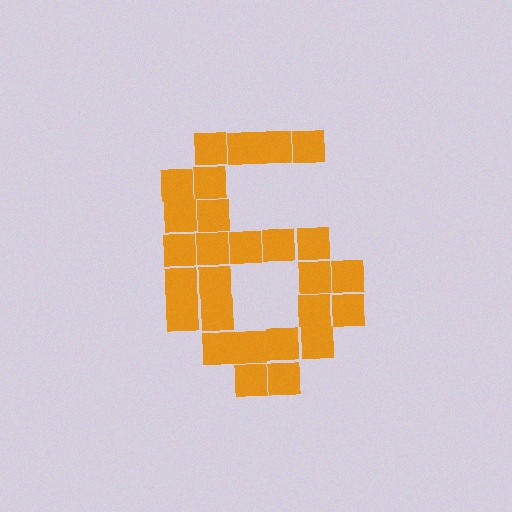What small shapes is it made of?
It is made of small squares.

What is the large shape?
The large shape is the digit 6.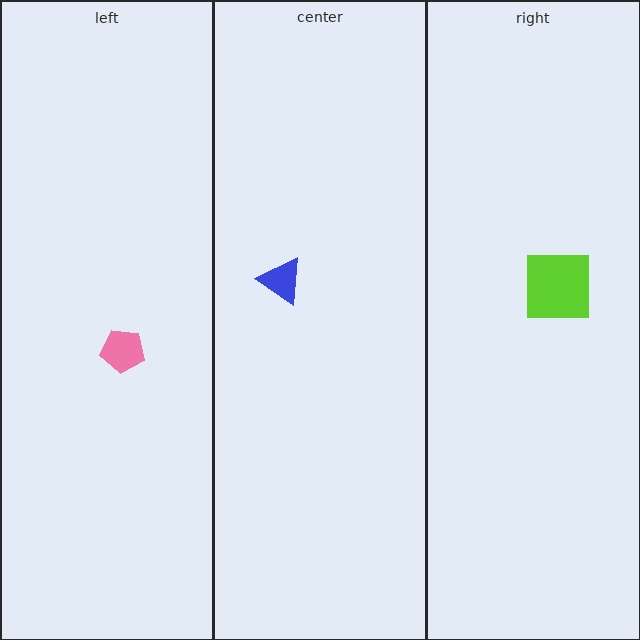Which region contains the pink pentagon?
The left region.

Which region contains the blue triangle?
The center region.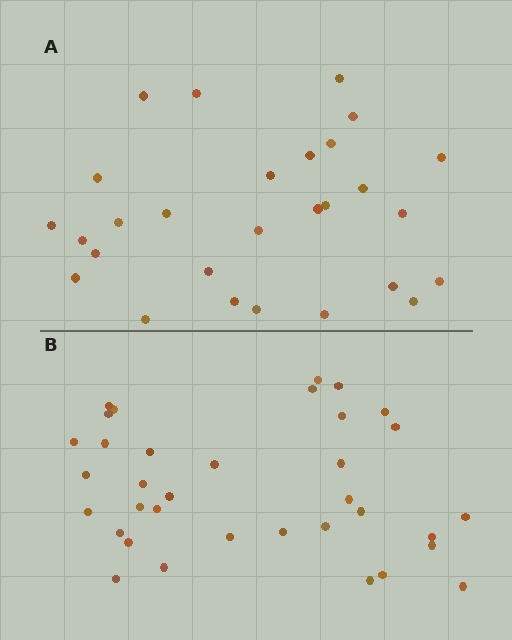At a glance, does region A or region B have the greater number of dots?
Region B (the bottom region) has more dots.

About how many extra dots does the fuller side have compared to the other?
Region B has roughly 8 or so more dots than region A.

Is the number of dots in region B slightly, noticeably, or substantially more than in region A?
Region B has noticeably more, but not dramatically so. The ratio is roughly 1.2 to 1.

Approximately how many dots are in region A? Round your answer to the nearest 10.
About 30 dots. (The exact count is 28, which rounds to 30.)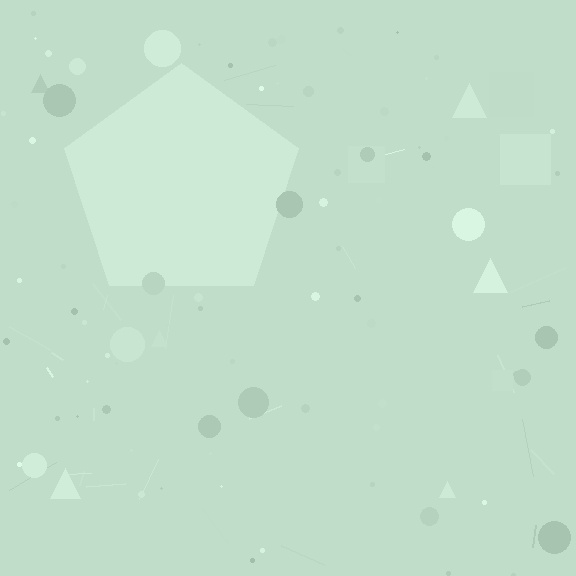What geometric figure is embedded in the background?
A pentagon is embedded in the background.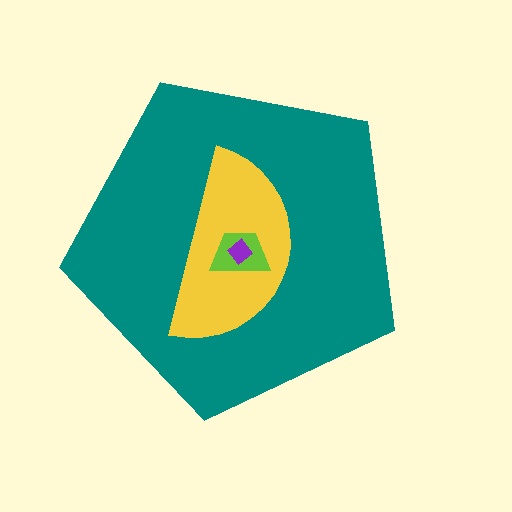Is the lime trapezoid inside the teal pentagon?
Yes.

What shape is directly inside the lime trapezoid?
The purple diamond.